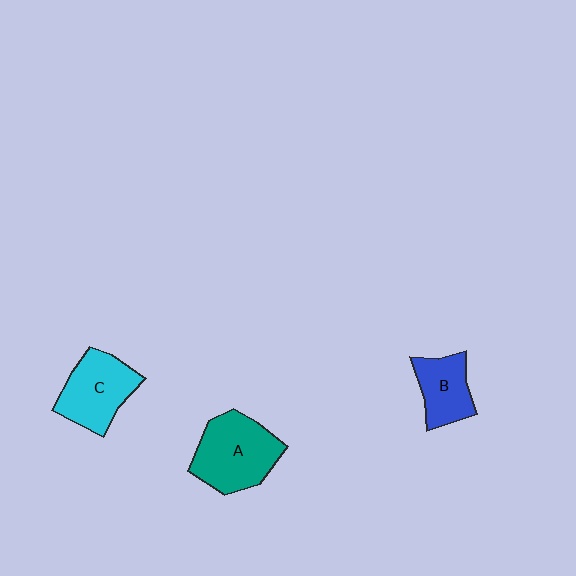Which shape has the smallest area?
Shape B (blue).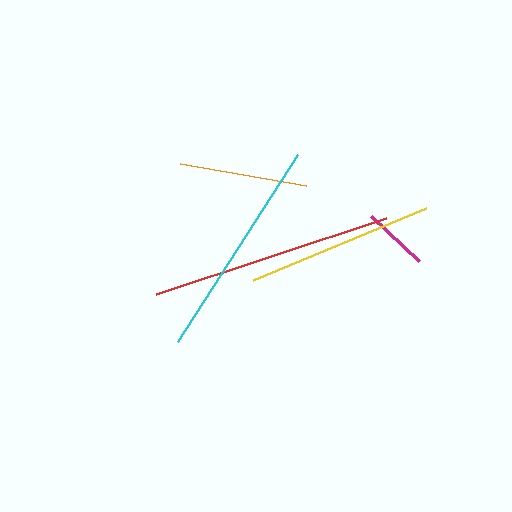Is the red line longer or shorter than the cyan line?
The red line is longer than the cyan line.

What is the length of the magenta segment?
The magenta segment is approximately 65 pixels long.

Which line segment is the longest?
The red line is the longest at approximately 242 pixels.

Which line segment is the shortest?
The magenta line is the shortest at approximately 65 pixels.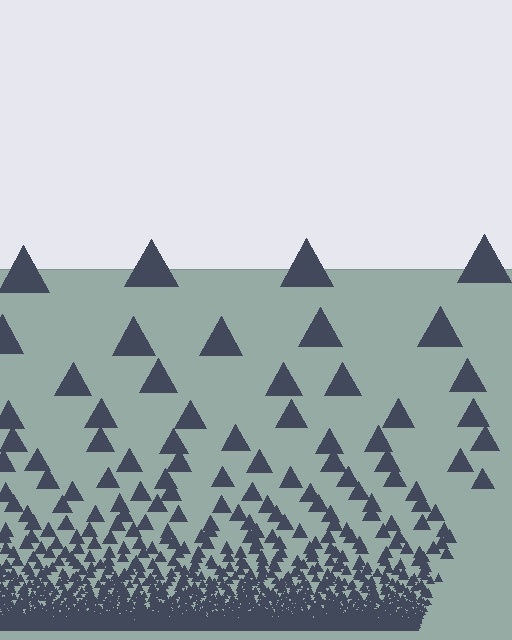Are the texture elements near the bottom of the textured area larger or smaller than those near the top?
Smaller. The gradient is inverted — elements near the bottom are smaller and denser.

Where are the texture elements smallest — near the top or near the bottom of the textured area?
Near the bottom.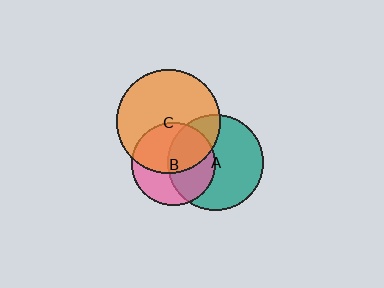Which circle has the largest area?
Circle C (orange).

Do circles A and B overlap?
Yes.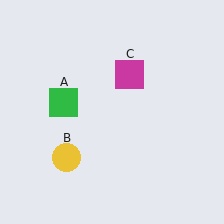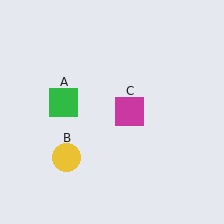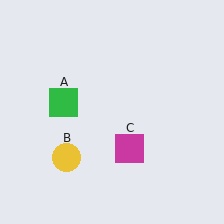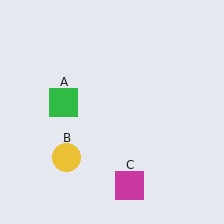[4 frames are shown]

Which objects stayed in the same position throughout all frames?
Green square (object A) and yellow circle (object B) remained stationary.